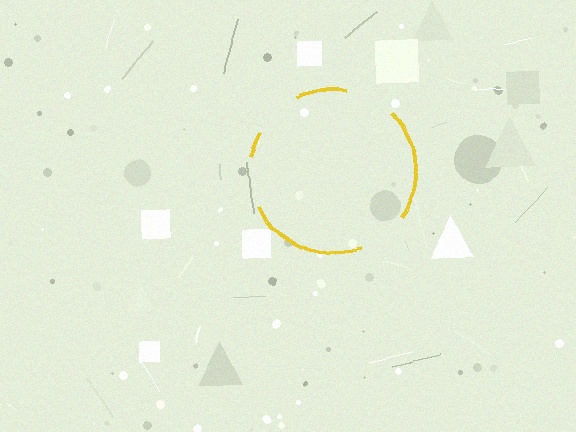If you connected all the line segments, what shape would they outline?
They would outline a circle.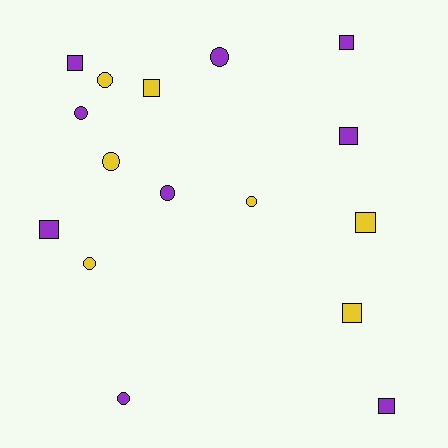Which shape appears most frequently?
Square, with 8 objects.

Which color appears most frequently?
Purple, with 9 objects.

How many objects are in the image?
There are 16 objects.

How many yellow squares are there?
There are 3 yellow squares.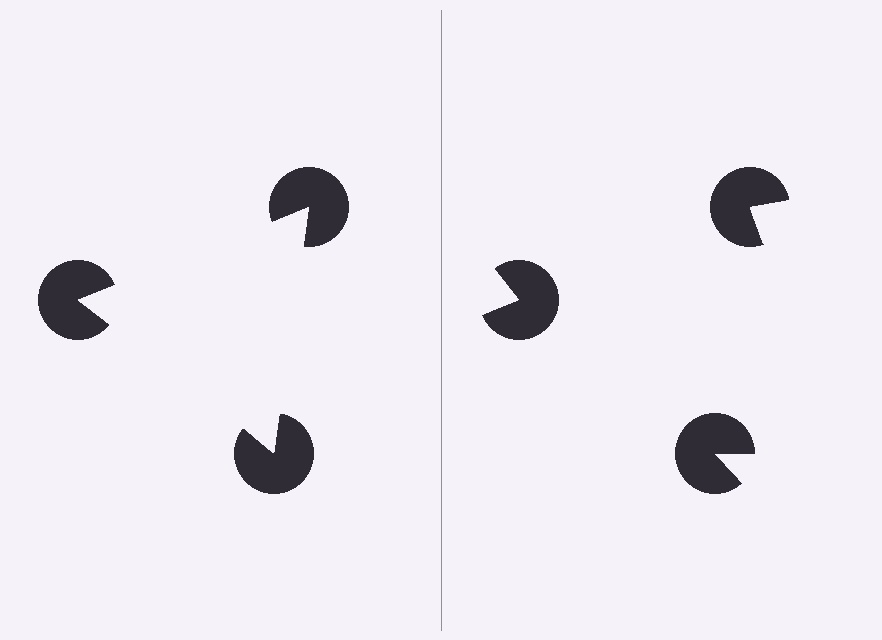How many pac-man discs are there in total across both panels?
6 — 3 on each side.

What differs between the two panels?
The pac-man discs are positioned identically on both sides; only the wedge orientations differ. On the left they align to a triangle; on the right they are misaligned.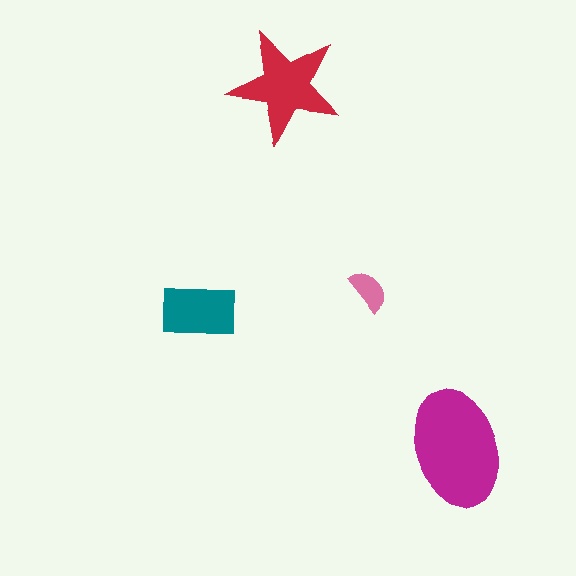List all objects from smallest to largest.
The pink semicircle, the teal rectangle, the red star, the magenta ellipse.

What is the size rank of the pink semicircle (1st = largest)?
4th.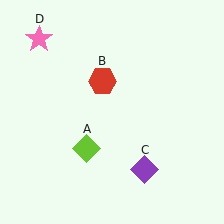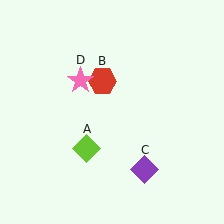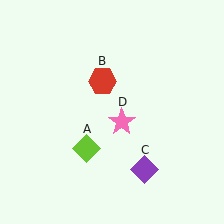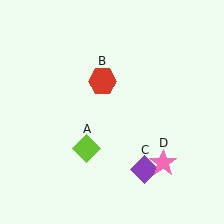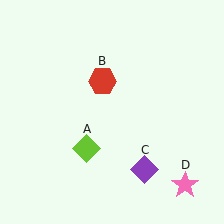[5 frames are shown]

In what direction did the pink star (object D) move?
The pink star (object D) moved down and to the right.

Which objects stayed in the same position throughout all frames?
Lime diamond (object A) and red hexagon (object B) and purple diamond (object C) remained stationary.